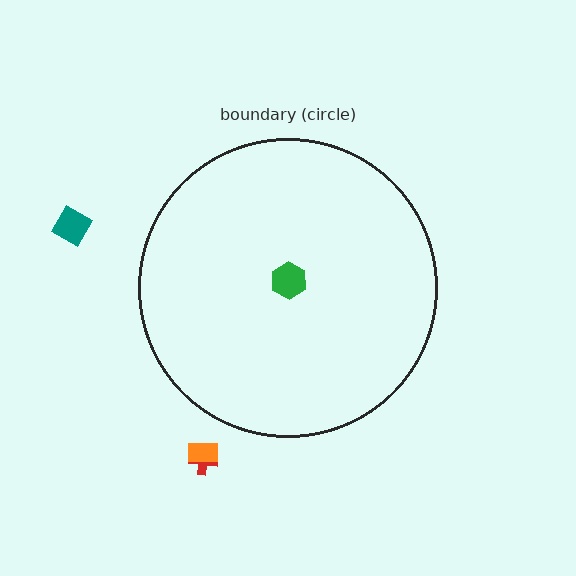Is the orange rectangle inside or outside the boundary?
Outside.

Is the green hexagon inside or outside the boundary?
Inside.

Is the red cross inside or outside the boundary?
Outside.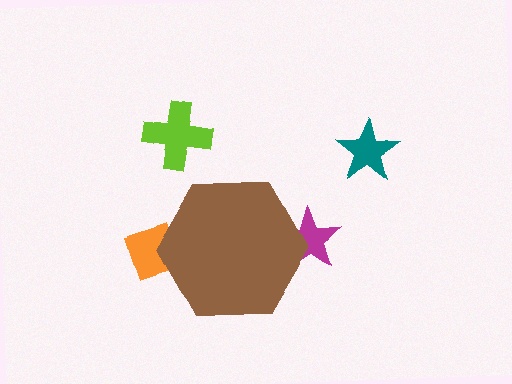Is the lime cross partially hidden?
No, the lime cross is fully visible.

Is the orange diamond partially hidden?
Yes, the orange diamond is partially hidden behind the brown hexagon.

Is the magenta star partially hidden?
Yes, the magenta star is partially hidden behind the brown hexagon.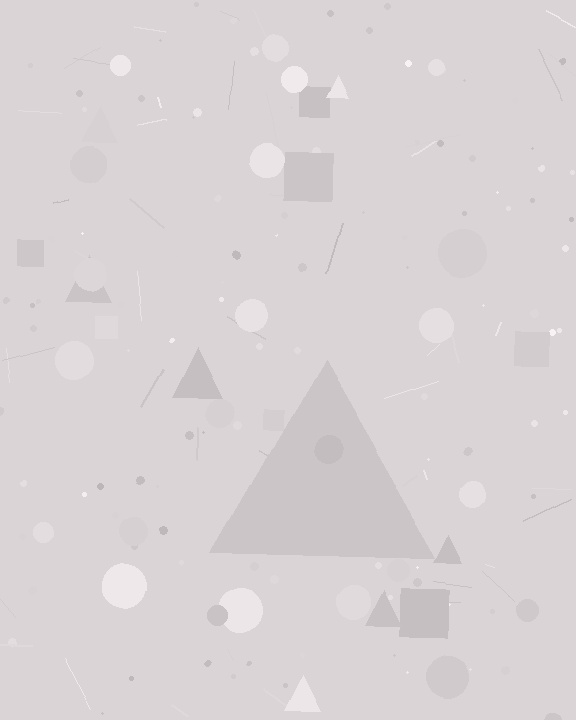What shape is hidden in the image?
A triangle is hidden in the image.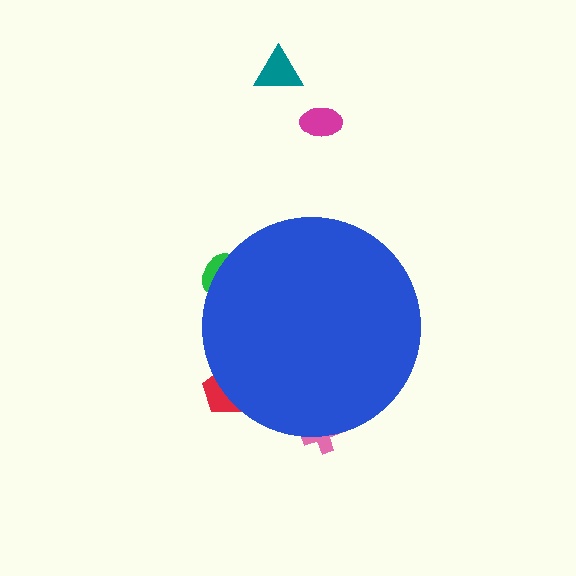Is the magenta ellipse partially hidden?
No, the magenta ellipse is fully visible.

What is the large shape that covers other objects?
A blue circle.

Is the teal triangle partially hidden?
No, the teal triangle is fully visible.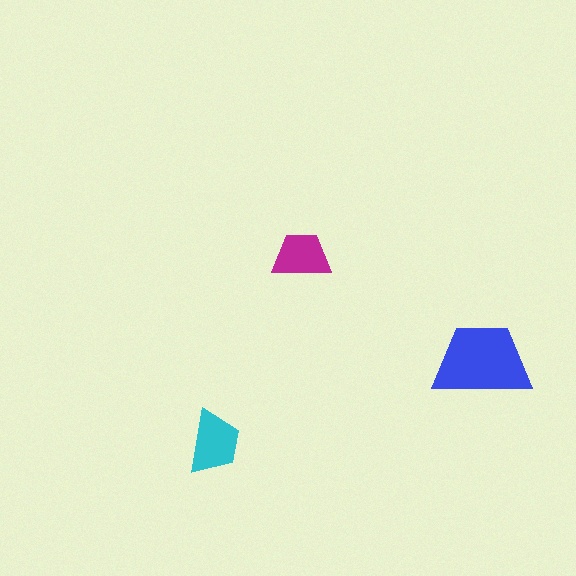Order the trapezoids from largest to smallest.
the blue one, the cyan one, the magenta one.